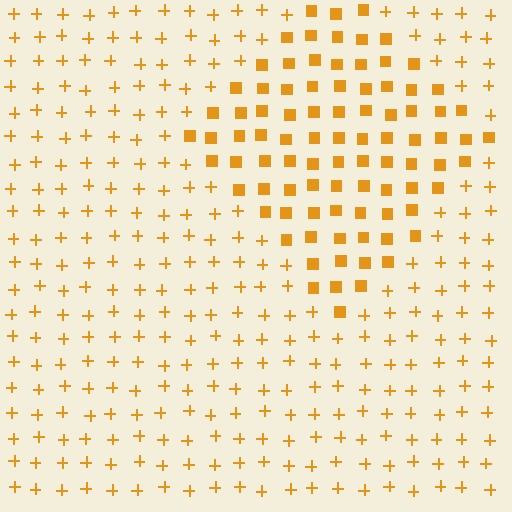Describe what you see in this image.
The image is filled with small orange elements arranged in a uniform grid. A diamond-shaped region contains squares, while the surrounding area contains plus signs. The boundary is defined purely by the change in element shape.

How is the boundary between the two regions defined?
The boundary is defined by a change in element shape: squares inside vs. plus signs outside. All elements share the same color and spacing.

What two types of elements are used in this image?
The image uses squares inside the diamond region and plus signs outside it.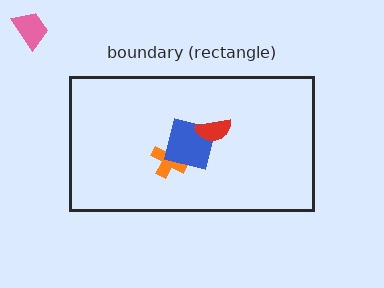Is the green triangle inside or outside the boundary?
Inside.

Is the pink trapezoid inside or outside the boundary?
Outside.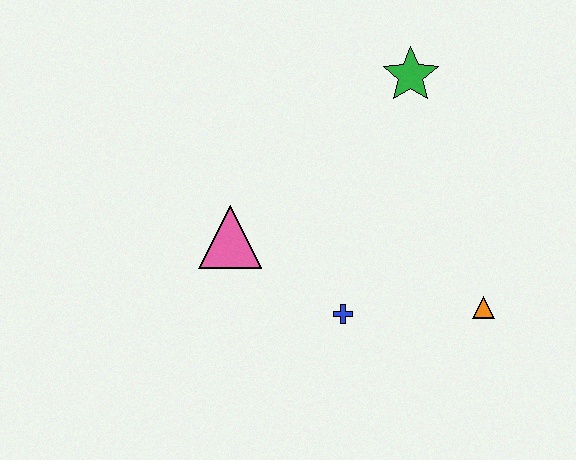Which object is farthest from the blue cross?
The green star is farthest from the blue cross.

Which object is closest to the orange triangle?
The blue cross is closest to the orange triangle.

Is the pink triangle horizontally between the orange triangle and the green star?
No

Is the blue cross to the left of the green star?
Yes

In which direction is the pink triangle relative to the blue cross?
The pink triangle is to the left of the blue cross.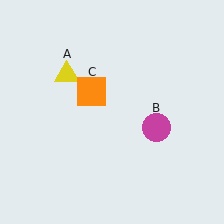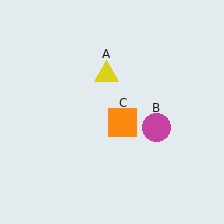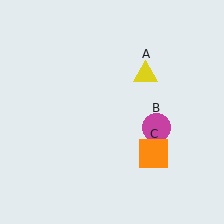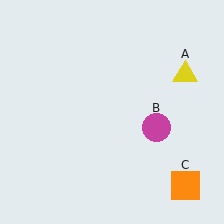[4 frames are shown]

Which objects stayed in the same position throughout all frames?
Magenta circle (object B) remained stationary.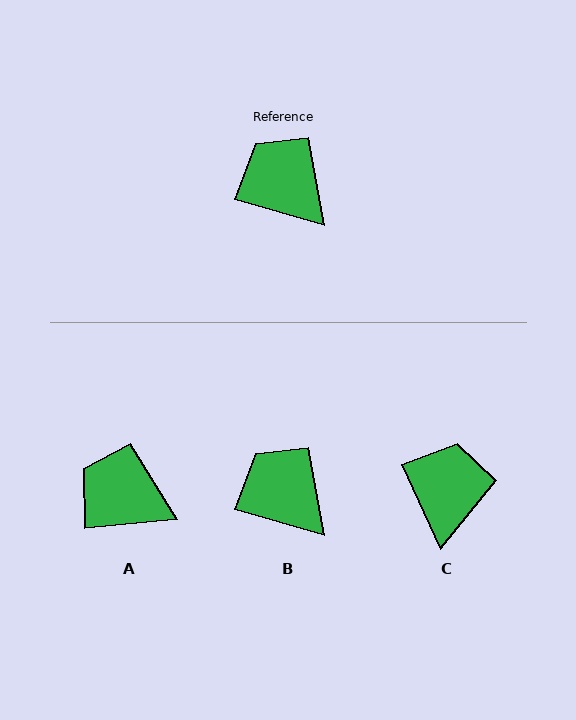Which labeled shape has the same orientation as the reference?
B.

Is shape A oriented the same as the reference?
No, it is off by about 21 degrees.